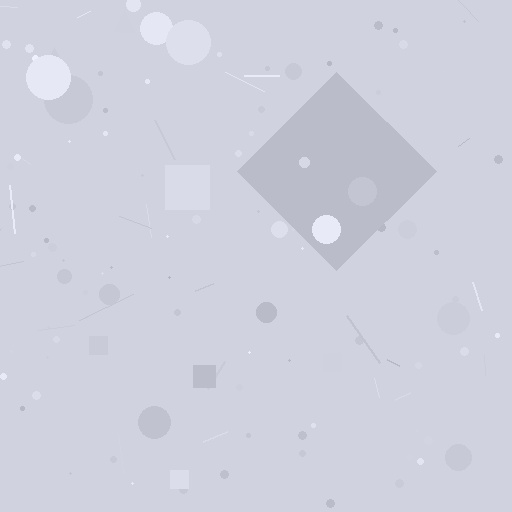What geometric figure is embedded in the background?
A diamond is embedded in the background.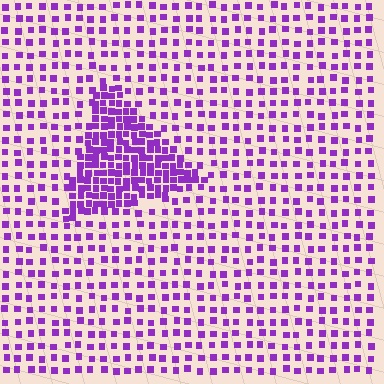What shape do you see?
I see a triangle.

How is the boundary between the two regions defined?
The boundary is defined by a change in element density (approximately 2.5x ratio). All elements are the same color, size, and shape.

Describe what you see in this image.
The image contains small purple elements arranged at two different densities. A triangle-shaped region is visible where the elements are more densely packed than the surrounding area.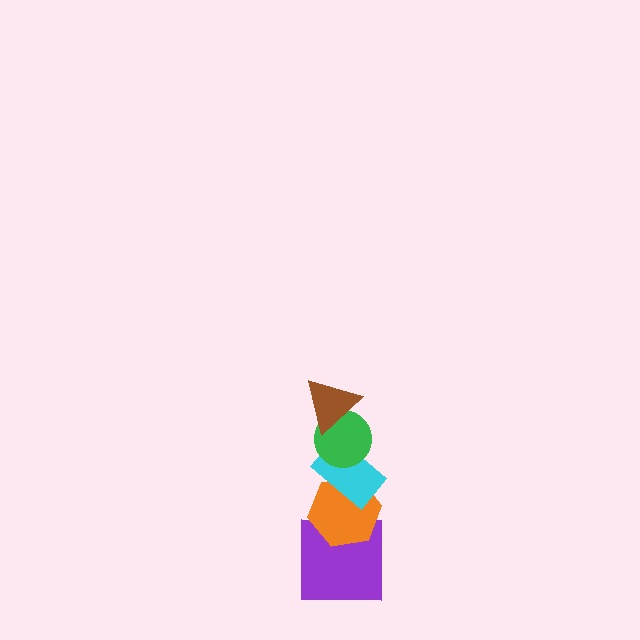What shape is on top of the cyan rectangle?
The green circle is on top of the cyan rectangle.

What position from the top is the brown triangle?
The brown triangle is 1st from the top.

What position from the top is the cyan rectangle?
The cyan rectangle is 3rd from the top.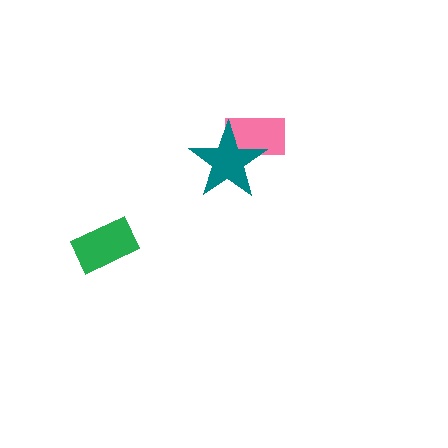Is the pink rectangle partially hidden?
Yes, it is partially covered by another shape.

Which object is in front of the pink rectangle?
The teal star is in front of the pink rectangle.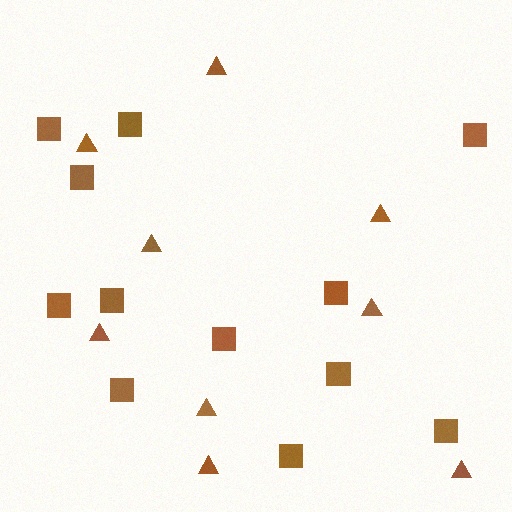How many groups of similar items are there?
There are 2 groups: one group of triangles (9) and one group of squares (12).